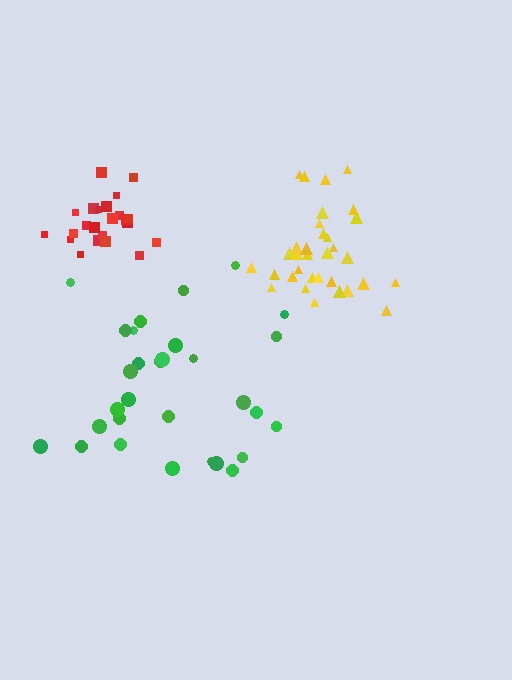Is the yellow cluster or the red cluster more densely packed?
Red.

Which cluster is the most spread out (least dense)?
Green.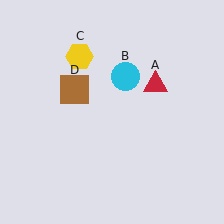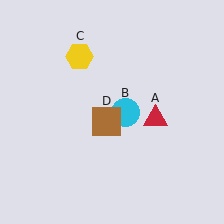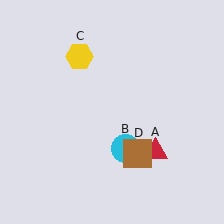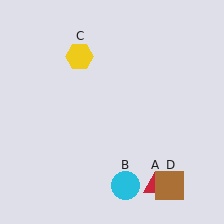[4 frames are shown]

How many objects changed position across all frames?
3 objects changed position: red triangle (object A), cyan circle (object B), brown square (object D).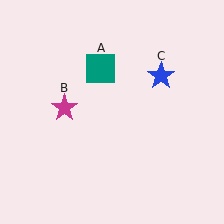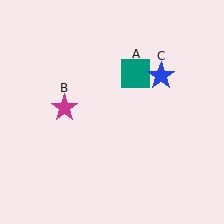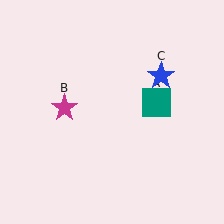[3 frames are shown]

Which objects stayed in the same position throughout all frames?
Magenta star (object B) and blue star (object C) remained stationary.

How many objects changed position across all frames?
1 object changed position: teal square (object A).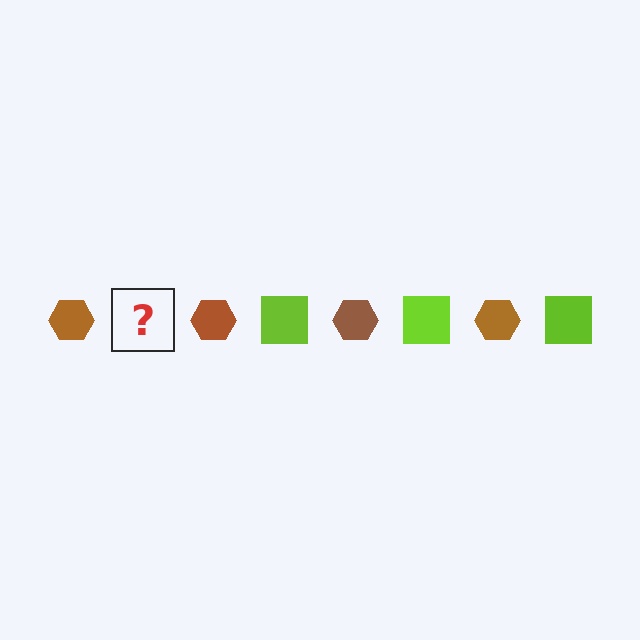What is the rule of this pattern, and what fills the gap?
The rule is that the pattern alternates between brown hexagon and lime square. The gap should be filled with a lime square.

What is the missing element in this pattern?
The missing element is a lime square.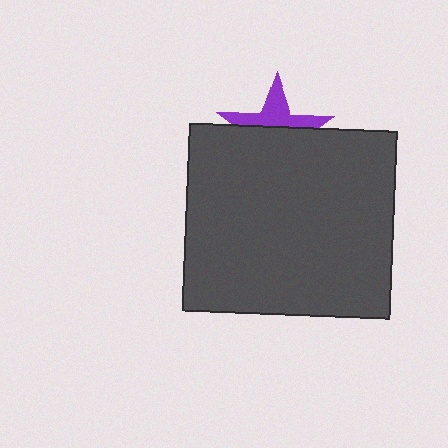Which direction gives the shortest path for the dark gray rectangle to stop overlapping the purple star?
Moving down gives the shortest separation.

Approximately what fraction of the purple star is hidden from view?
Roughly 59% of the purple star is hidden behind the dark gray rectangle.